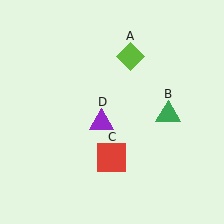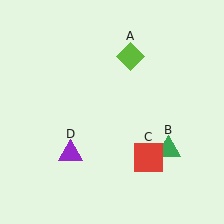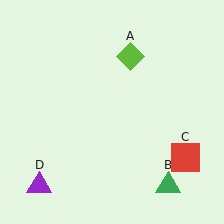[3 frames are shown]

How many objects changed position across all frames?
3 objects changed position: green triangle (object B), red square (object C), purple triangle (object D).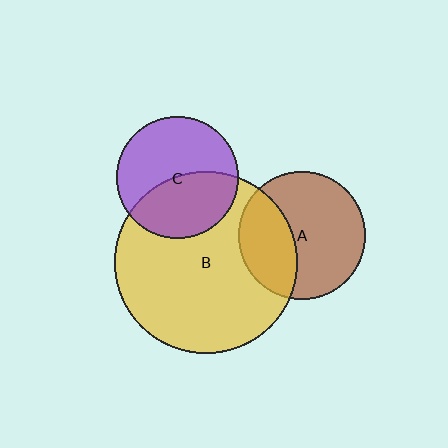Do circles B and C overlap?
Yes.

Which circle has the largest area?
Circle B (yellow).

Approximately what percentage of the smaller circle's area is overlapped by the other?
Approximately 45%.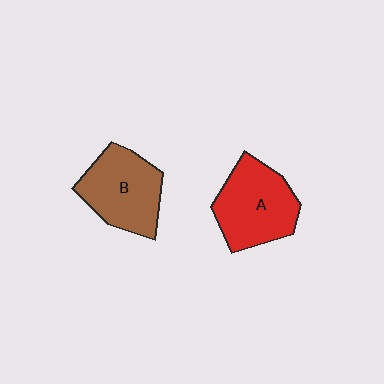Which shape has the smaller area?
Shape B (brown).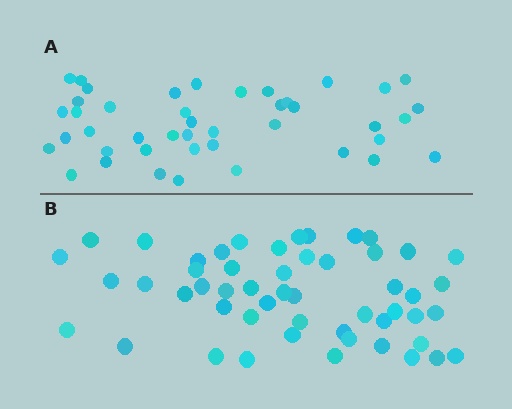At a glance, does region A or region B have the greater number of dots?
Region B (the bottom region) has more dots.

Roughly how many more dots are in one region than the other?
Region B has roughly 8 or so more dots than region A.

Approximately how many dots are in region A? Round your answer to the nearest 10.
About 40 dots. (The exact count is 43, which rounds to 40.)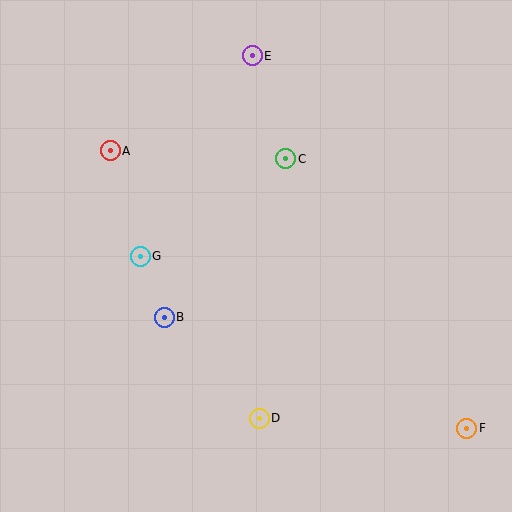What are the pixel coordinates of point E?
Point E is at (252, 56).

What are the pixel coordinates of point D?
Point D is at (259, 418).